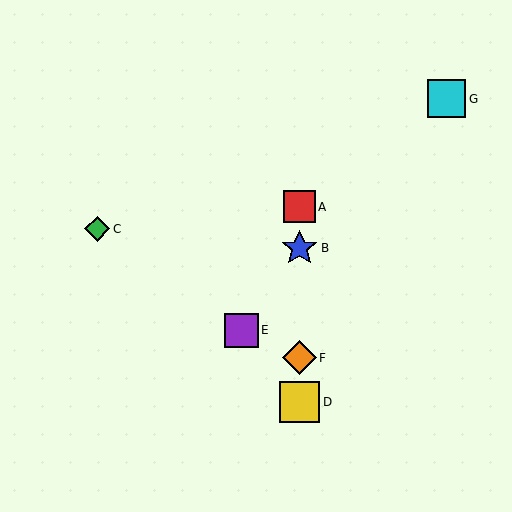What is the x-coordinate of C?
Object C is at x≈97.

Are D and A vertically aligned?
Yes, both are at x≈299.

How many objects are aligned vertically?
4 objects (A, B, D, F) are aligned vertically.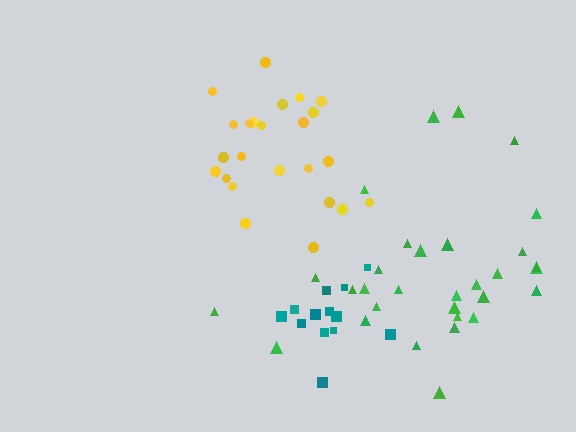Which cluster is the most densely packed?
Teal.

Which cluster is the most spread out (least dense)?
Green.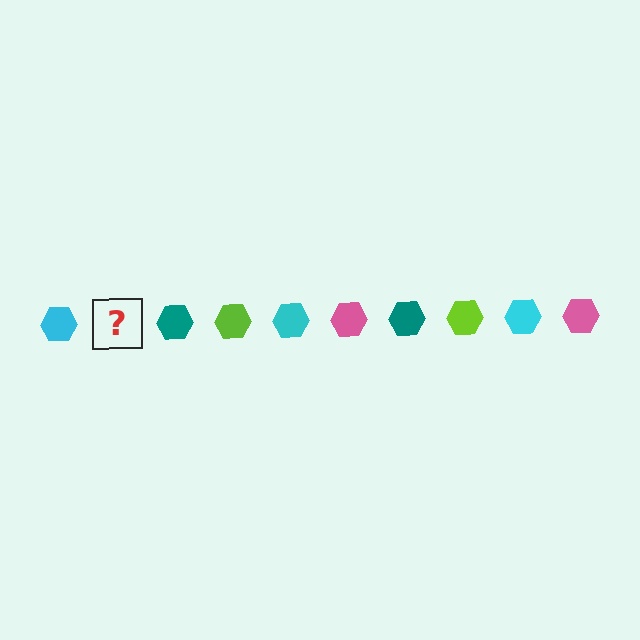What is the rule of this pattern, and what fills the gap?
The rule is that the pattern cycles through cyan, pink, teal, lime hexagons. The gap should be filled with a pink hexagon.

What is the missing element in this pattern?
The missing element is a pink hexagon.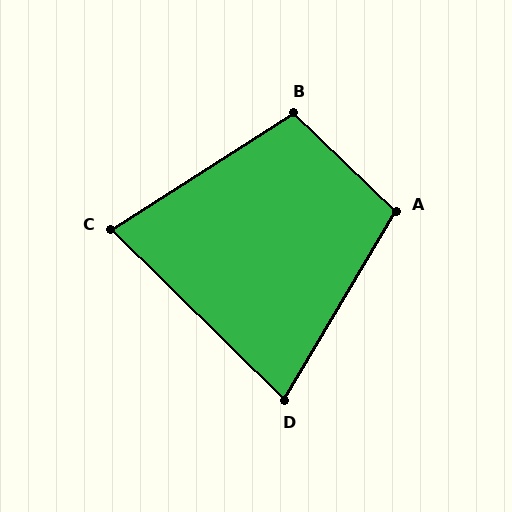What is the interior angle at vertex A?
Approximately 103 degrees (obtuse).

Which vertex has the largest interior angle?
B, at approximately 104 degrees.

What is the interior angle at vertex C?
Approximately 77 degrees (acute).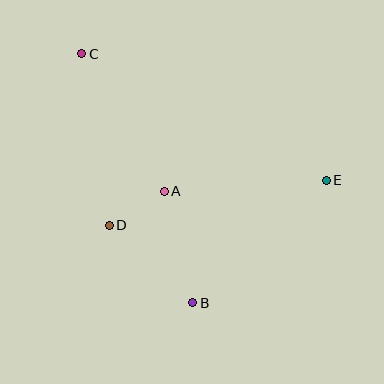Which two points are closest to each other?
Points A and D are closest to each other.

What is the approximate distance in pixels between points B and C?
The distance between B and C is approximately 273 pixels.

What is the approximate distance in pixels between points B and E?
The distance between B and E is approximately 181 pixels.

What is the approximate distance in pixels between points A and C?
The distance between A and C is approximately 160 pixels.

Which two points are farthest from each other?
Points C and E are farthest from each other.